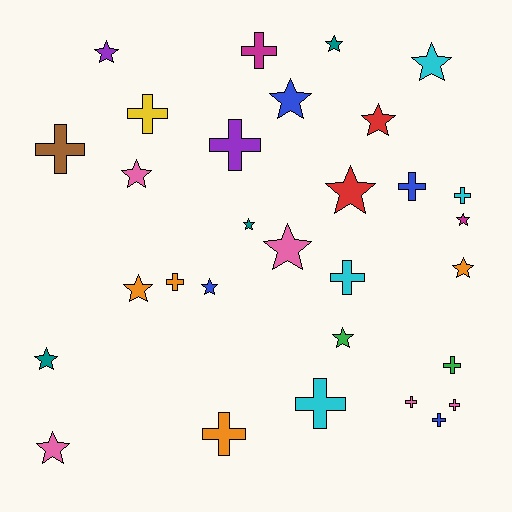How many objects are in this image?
There are 30 objects.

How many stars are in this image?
There are 16 stars.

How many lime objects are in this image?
There are no lime objects.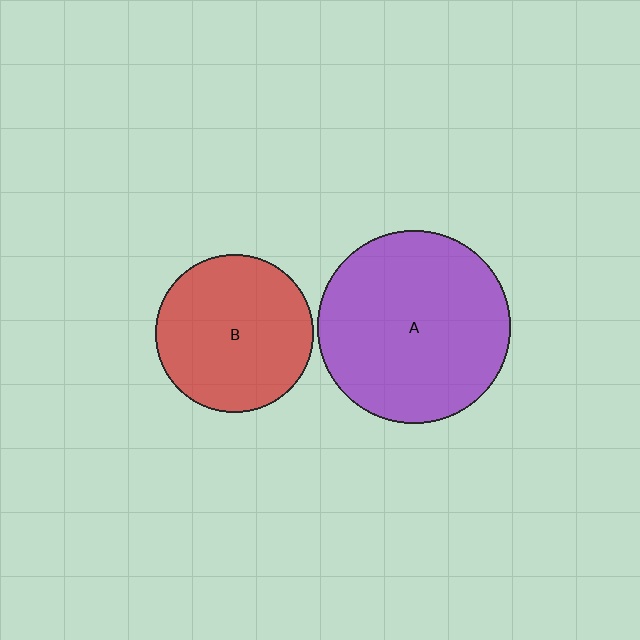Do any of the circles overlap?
No, none of the circles overlap.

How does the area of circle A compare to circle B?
Approximately 1.5 times.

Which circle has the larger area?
Circle A (purple).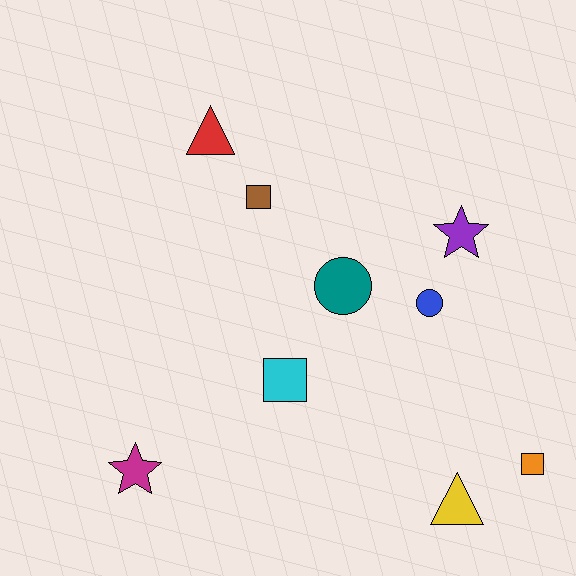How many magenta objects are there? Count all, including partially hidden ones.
There is 1 magenta object.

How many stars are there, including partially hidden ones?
There are 2 stars.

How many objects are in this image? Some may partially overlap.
There are 9 objects.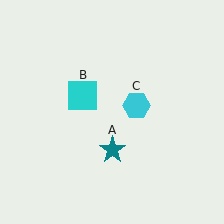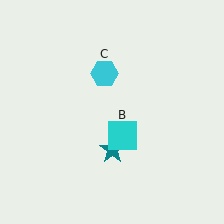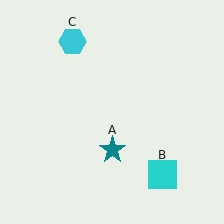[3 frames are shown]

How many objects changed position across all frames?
2 objects changed position: cyan square (object B), cyan hexagon (object C).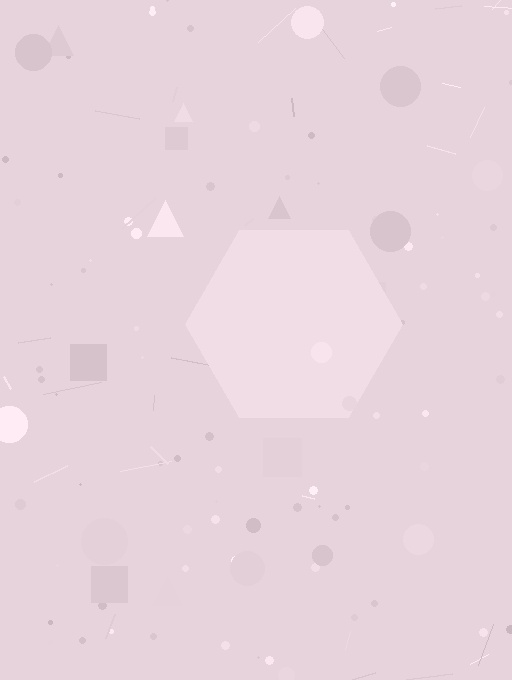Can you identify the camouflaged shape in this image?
The camouflaged shape is a hexagon.